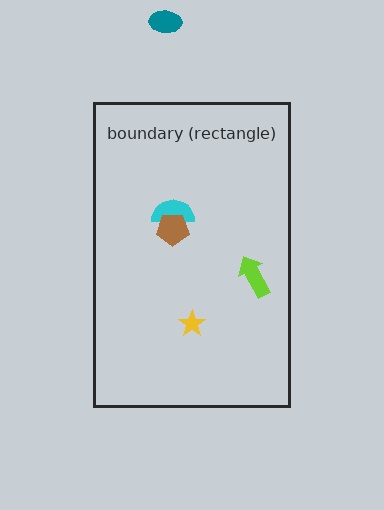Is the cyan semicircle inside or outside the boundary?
Inside.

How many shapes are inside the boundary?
4 inside, 1 outside.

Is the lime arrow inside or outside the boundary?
Inside.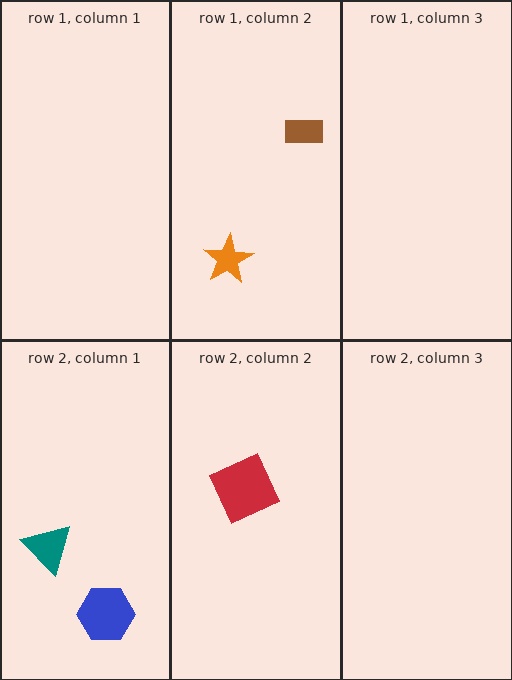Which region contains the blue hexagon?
The row 2, column 1 region.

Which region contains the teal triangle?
The row 2, column 1 region.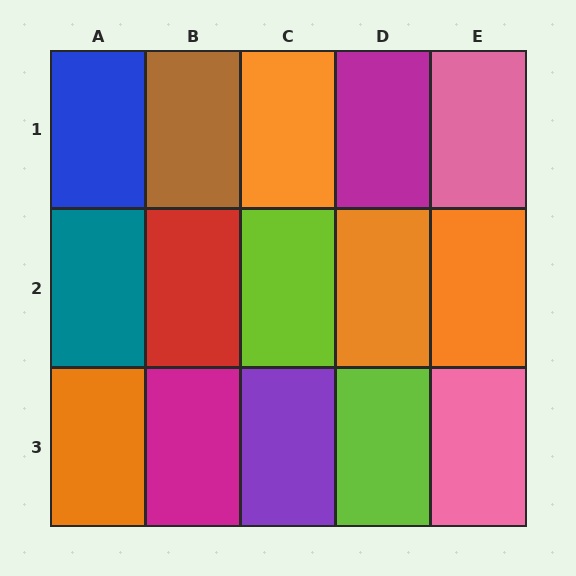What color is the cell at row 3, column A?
Orange.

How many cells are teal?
1 cell is teal.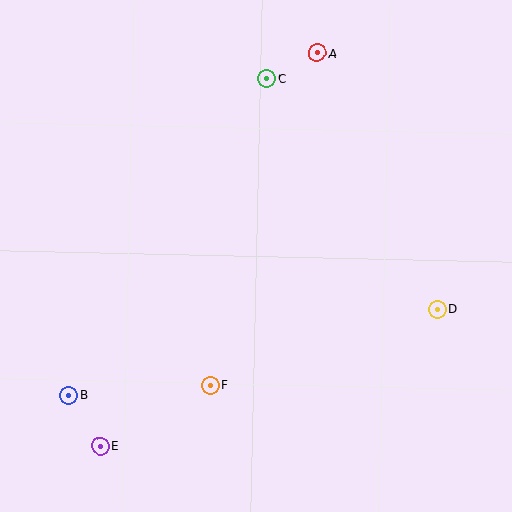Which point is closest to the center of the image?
Point F at (211, 385) is closest to the center.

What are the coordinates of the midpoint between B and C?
The midpoint between B and C is at (168, 237).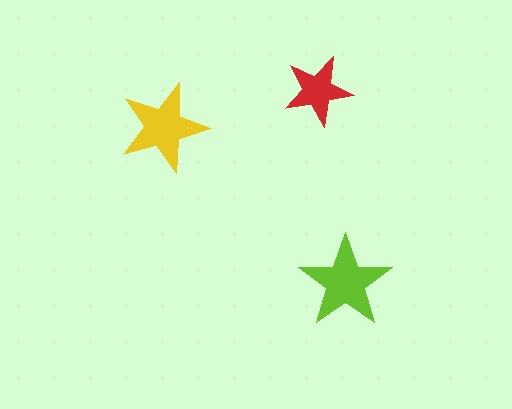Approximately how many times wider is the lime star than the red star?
About 1.5 times wider.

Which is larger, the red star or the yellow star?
The yellow one.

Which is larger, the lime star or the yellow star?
The lime one.